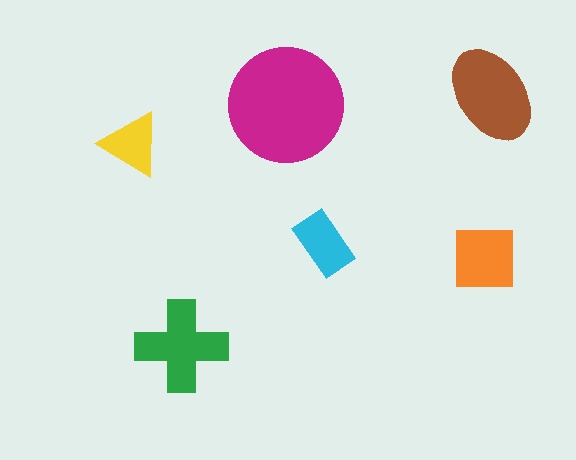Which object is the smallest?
The yellow triangle.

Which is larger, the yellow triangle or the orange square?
The orange square.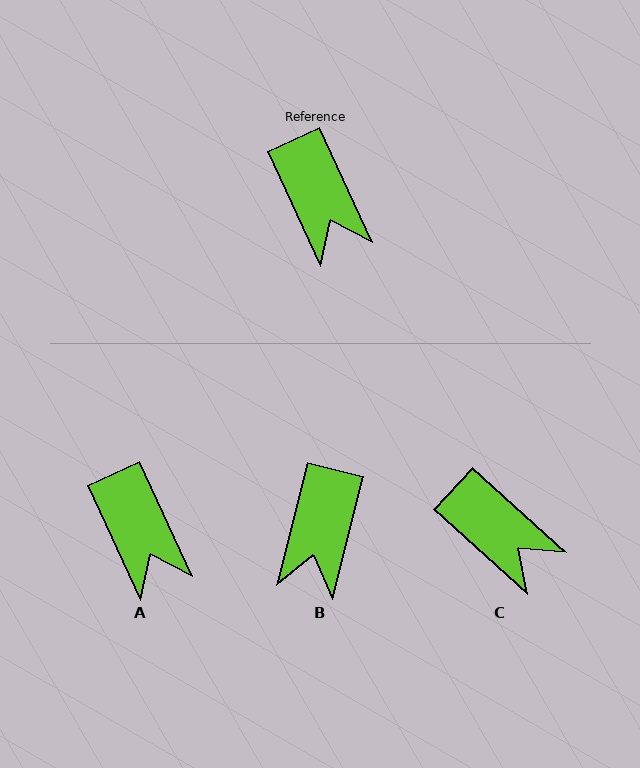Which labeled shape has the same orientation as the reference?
A.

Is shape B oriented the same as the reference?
No, it is off by about 39 degrees.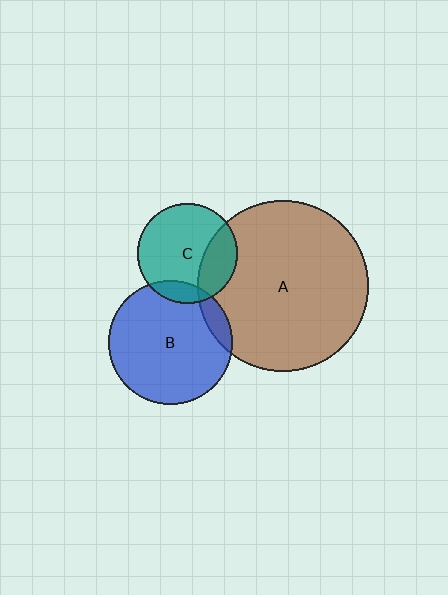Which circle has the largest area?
Circle A (brown).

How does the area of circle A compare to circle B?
Approximately 1.9 times.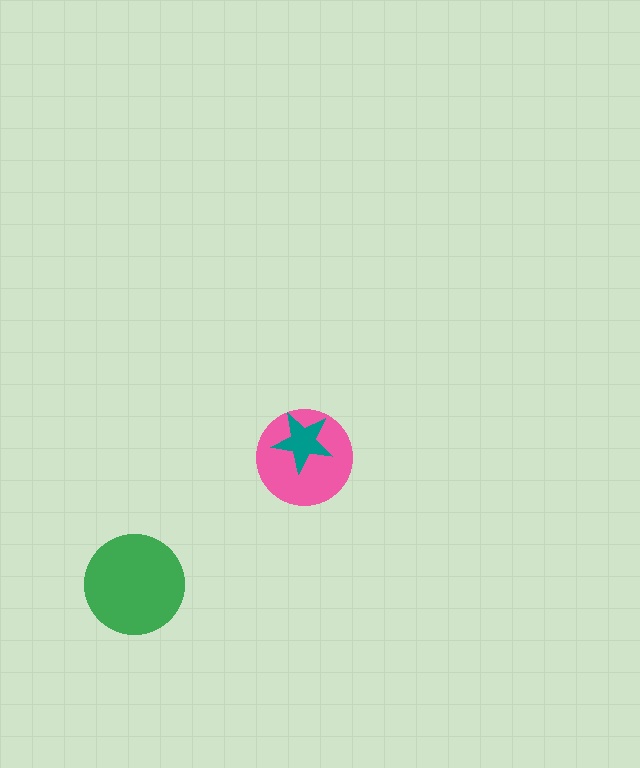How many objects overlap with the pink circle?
1 object overlaps with the pink circle.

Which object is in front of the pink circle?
The teal star is in front of the pink circle.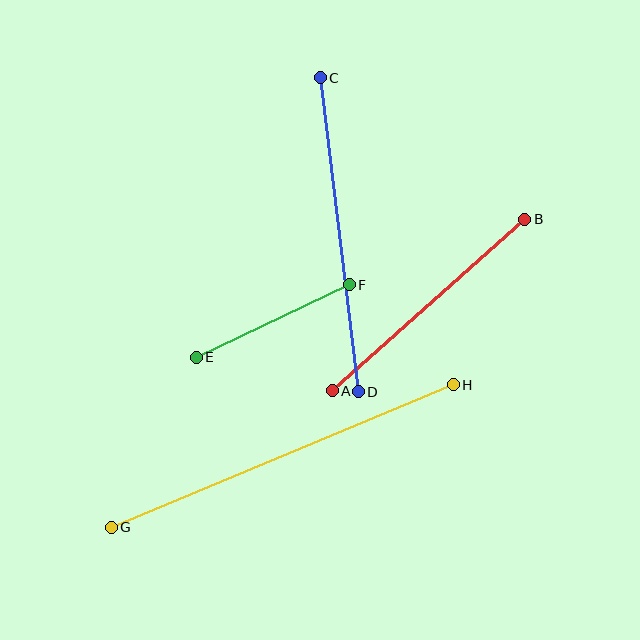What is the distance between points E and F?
The distance is approximately 169 pixels.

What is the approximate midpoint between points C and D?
The midpoint is at approximately (339, 235) pixels.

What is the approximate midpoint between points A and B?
The midpoint is at approximately (428, 305) pixels.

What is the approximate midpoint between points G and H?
The midpoint is at approximately (282, 456) pixels.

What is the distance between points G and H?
The distance is approximately 370 pixels.